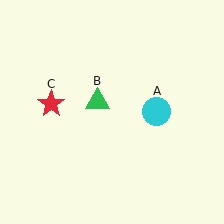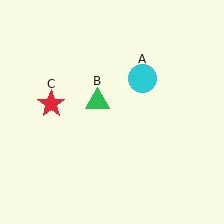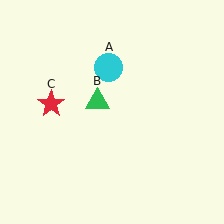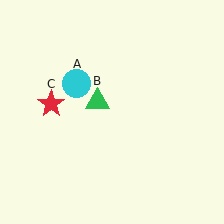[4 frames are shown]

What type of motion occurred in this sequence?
The cyan circle (object A) rotated counterclockwise around the center of the scene.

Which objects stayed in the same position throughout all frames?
Green triangle (object B) and red star (object C) remained stationary.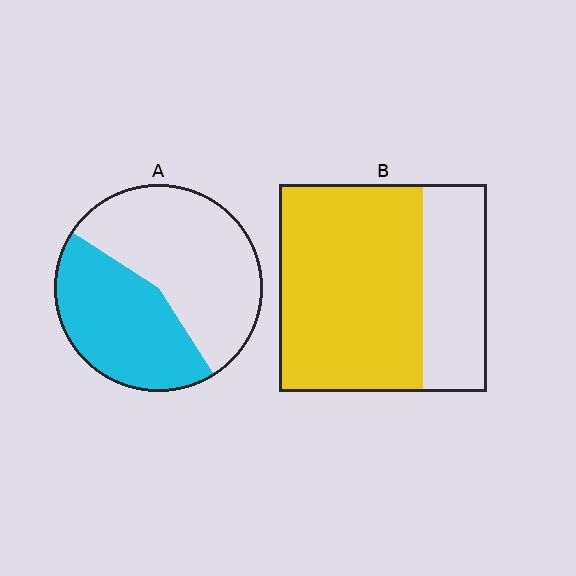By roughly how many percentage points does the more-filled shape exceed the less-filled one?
By roughly 25 percentage points (B over A).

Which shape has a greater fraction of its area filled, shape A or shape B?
Shape B.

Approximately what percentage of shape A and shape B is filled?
A is approximately 45% and B is approximately 70%.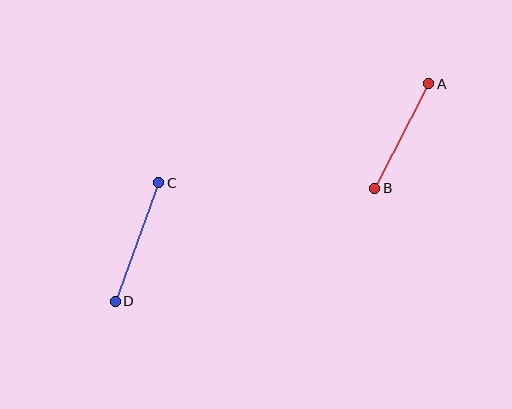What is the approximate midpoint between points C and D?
The midpoint is at approximately (137, 242) pixels.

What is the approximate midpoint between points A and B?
The midpoint is at approximately (402, 136) pixels.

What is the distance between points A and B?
The distance is approximately 117 pixels.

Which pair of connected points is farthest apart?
Points C and D are farthest apart.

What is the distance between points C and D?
The distance is approximately 126 pixels.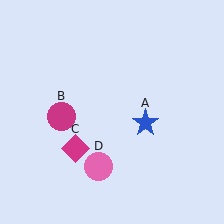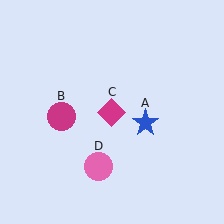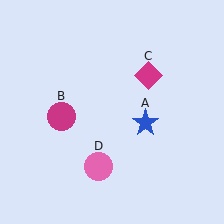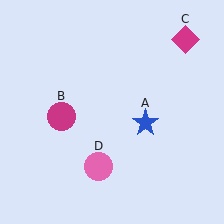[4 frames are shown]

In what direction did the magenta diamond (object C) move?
The magenta diamond (object C) moved up and to the right.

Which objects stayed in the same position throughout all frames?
Blue star (object A) and magenta circle (object B) and pink circle (object D) remained stationary.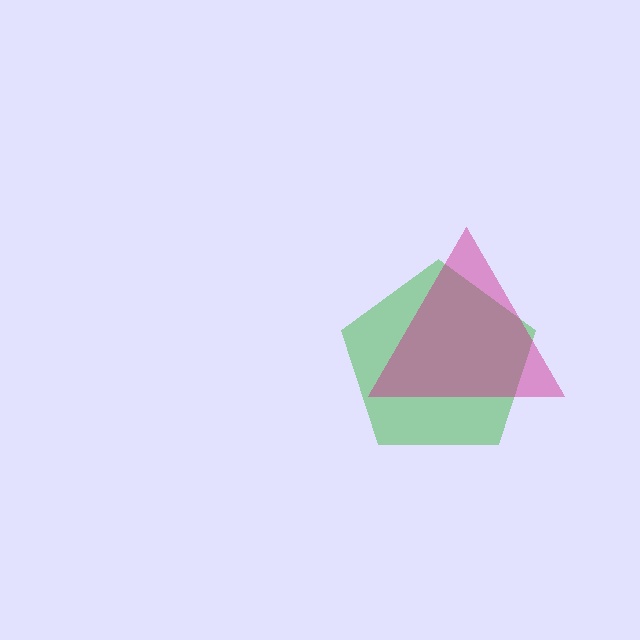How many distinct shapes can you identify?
There are 2 distinct shapes: a green pentagon, a magenta triangle.